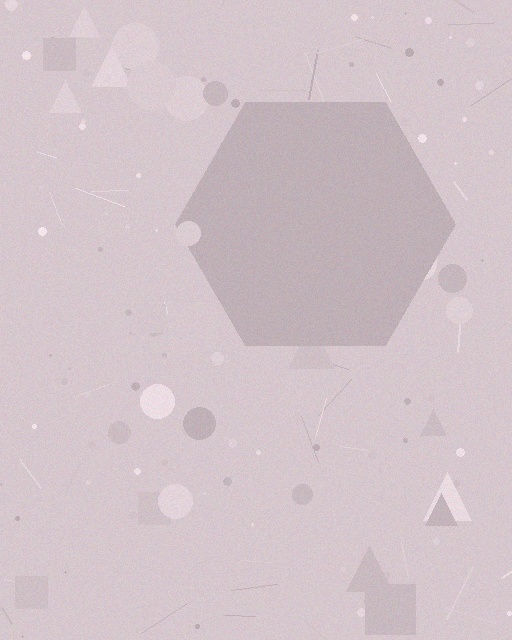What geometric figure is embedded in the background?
A hexagon is embedded in the background.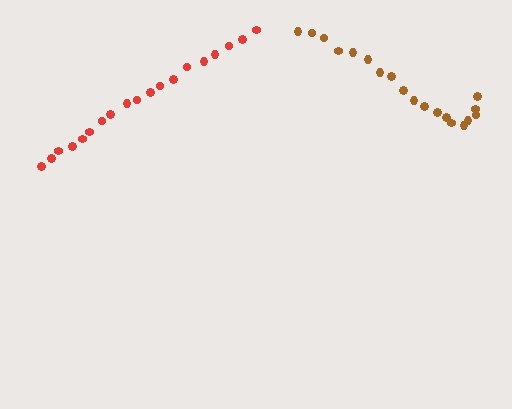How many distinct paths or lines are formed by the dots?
There are 2 distinct paths.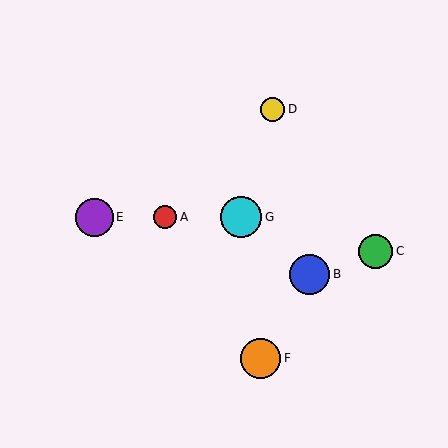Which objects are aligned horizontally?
Objects A, E, G are aligned horizontally.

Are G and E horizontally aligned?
Yes, both are at y≈217.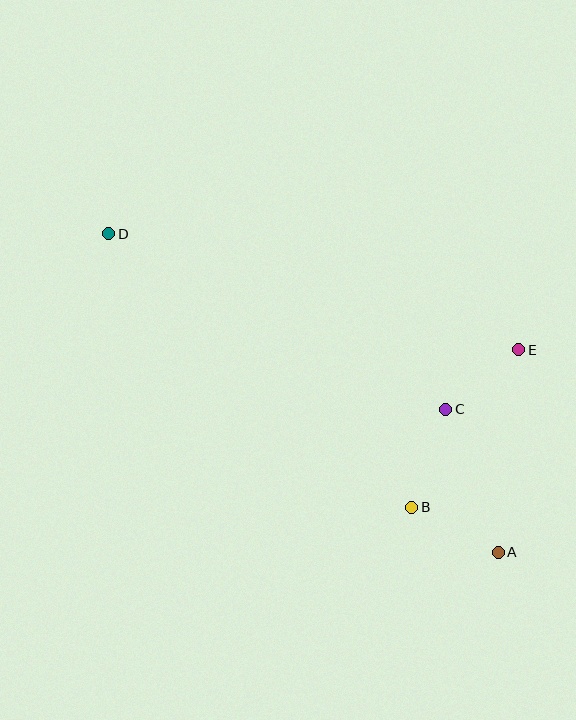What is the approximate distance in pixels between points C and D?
The distance between C and D is approximately 380 pixels.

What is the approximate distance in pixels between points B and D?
The distance between B and D is approximately 408 pixels.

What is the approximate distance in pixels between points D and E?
The distance between D and E is approximately 427 pixels.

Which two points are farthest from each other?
Points A and D are farthest from each other.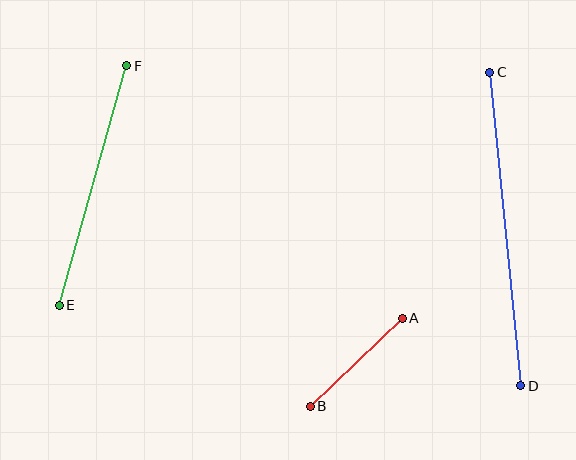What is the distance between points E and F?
The distance is approximately 249 pixels.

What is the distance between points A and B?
The distance is approximately 127 pixels.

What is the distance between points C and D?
The distance is approximately 315 pixels.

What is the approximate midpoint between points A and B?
The midpoint is at approximately (356, 362) pixels.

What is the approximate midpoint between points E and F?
The midpoint is at approximately (93, 185) pixels.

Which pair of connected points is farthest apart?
Points C and D are farthest apart.